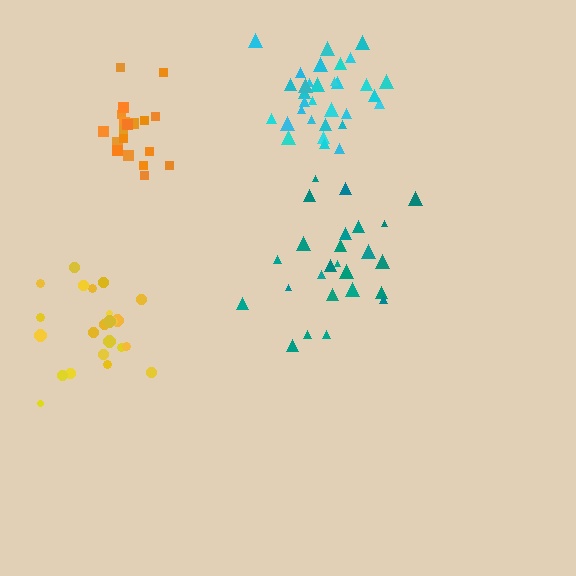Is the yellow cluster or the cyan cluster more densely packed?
Cyan.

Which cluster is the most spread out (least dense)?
Teal.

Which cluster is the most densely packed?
Cyan.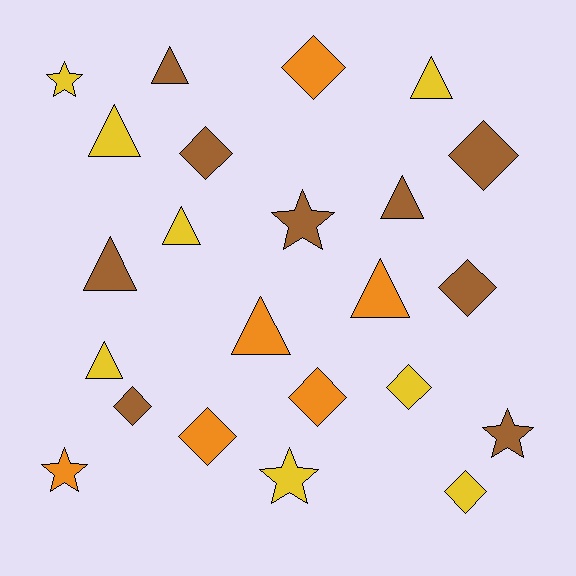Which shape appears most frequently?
Diamond, with 9 objects.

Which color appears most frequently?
Brown, with 9 objects.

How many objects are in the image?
There are 23 objects.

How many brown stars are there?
There are 2 brown stars.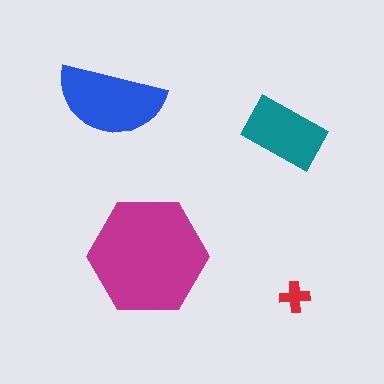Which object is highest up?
The blue semicircle is topmost.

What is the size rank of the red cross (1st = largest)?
4th.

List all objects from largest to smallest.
The magenta hexagon, the blue semicircle, the teal rectangle, the red cross.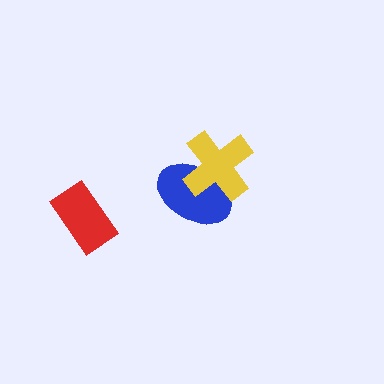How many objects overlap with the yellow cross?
1 object overlaps with the yellow cross.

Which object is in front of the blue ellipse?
The yellow cross is in front of the blue ellipse.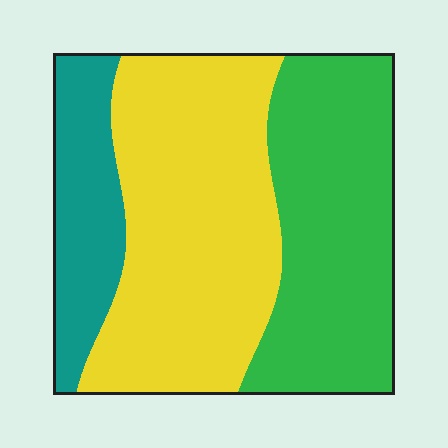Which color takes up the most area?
Yellow, at roughly 45%.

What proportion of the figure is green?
Green covers around 35% of the figure.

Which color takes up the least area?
Teal, at roughly 15%.